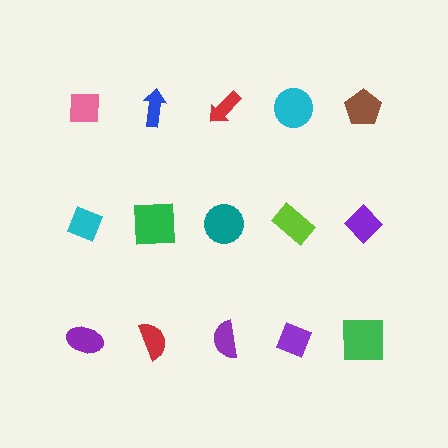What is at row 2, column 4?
A lime rectangle.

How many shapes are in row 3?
5 shapes.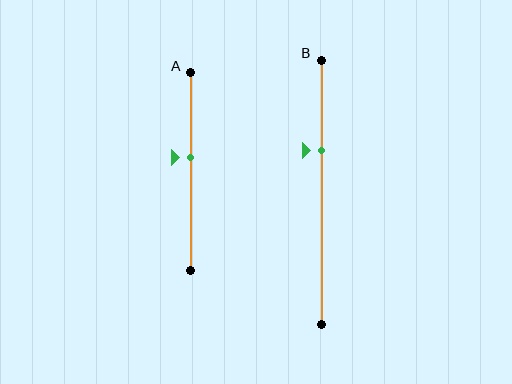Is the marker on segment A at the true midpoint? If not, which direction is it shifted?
No, the marker on segment A is shifted upward by about 7% of the segment length.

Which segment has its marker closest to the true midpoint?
Segment A has its marker closest to the true midpoint.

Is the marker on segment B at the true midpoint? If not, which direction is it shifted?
No, the marker on segment B is shifted upward by about 16% of the segment length.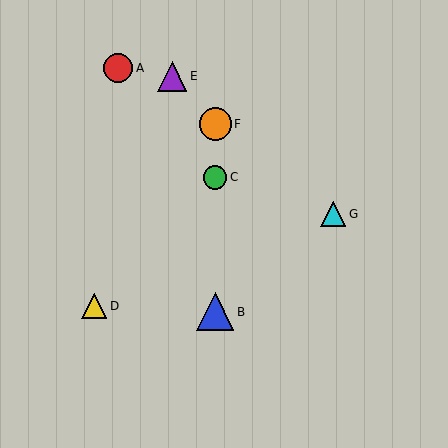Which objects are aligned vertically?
Objects B, C, F are aligned vertically.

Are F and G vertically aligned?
No, F is at x≈215 and G is at x≈333.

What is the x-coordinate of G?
Object G is at x≈333.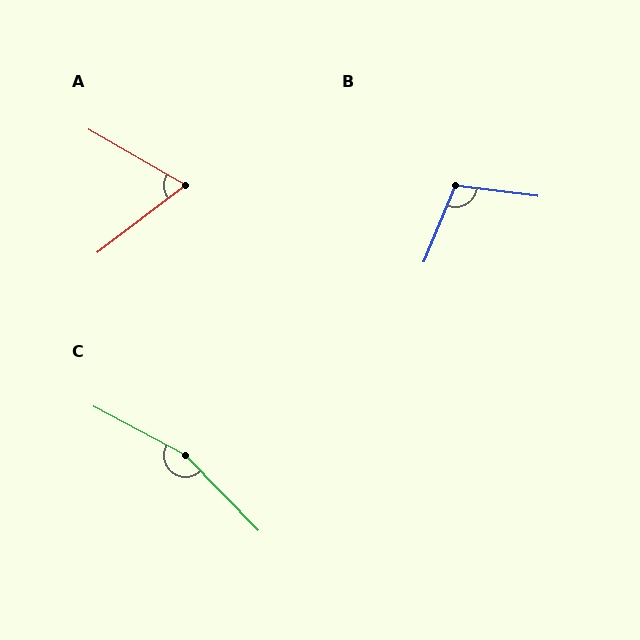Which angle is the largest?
C, at approximately 162 degrees.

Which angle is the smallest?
A, at approximately 67 degrees.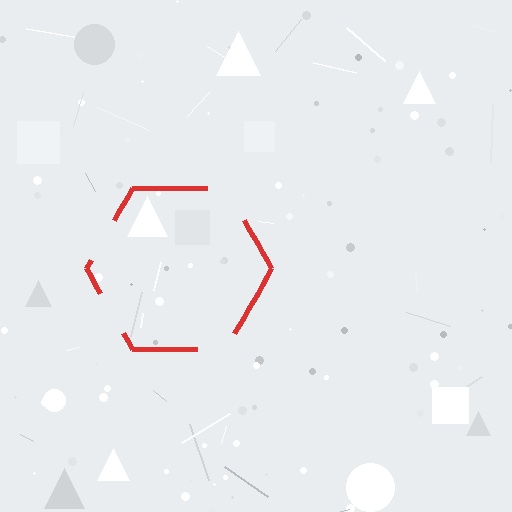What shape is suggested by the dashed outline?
The dashed outline suggests a hexagon.